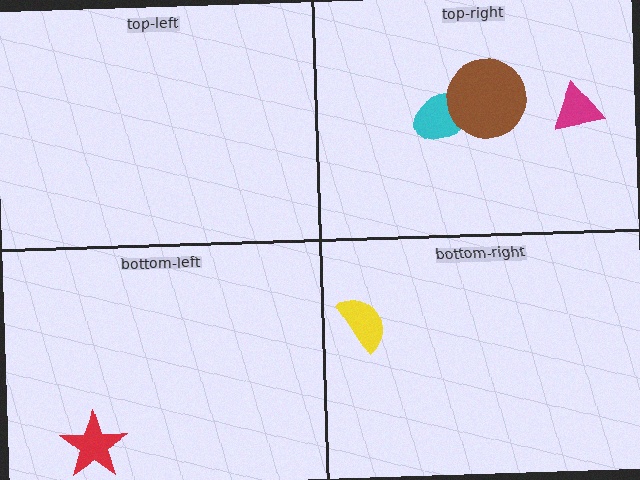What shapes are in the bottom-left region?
The red star.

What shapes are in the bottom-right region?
The yellow semicircle.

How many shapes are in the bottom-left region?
1.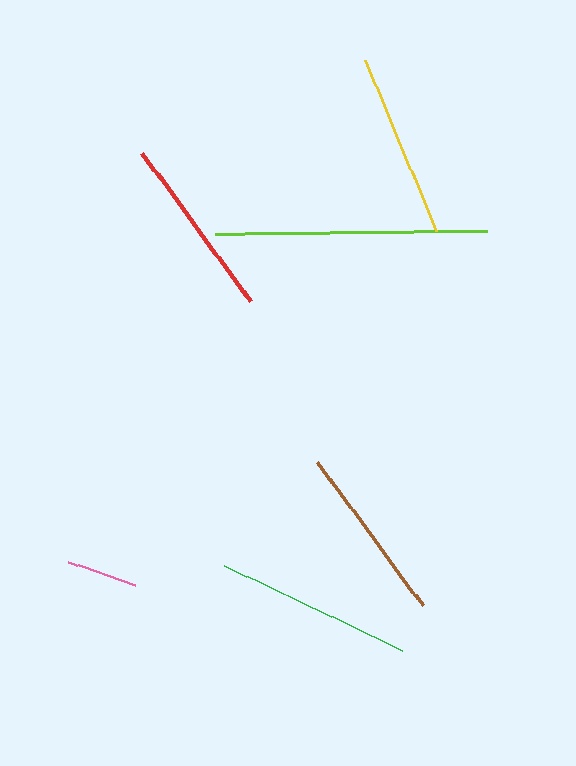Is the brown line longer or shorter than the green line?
The green line is longer than the brown line.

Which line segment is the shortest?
The pink line is the shortest at approximately 71 pixels.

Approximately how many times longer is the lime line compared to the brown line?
The lime line is approximately 1.5 times the length of the brown line.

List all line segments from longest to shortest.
From longest to shortest: lime, green, yellow, red, brown, pink.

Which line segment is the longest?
The lime line is the longest at approximately 272 pixels.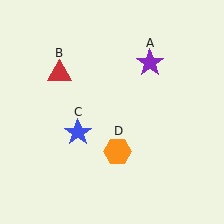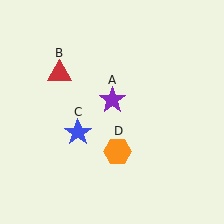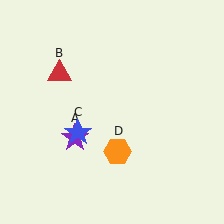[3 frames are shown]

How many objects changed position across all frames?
1 object changed position: purple star (object A).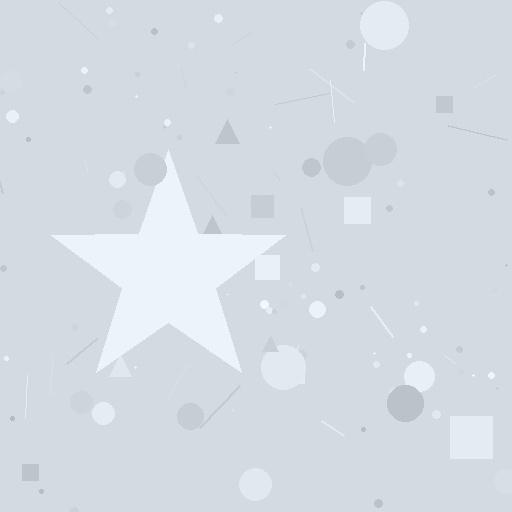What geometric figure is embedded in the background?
A star is embedded in the background.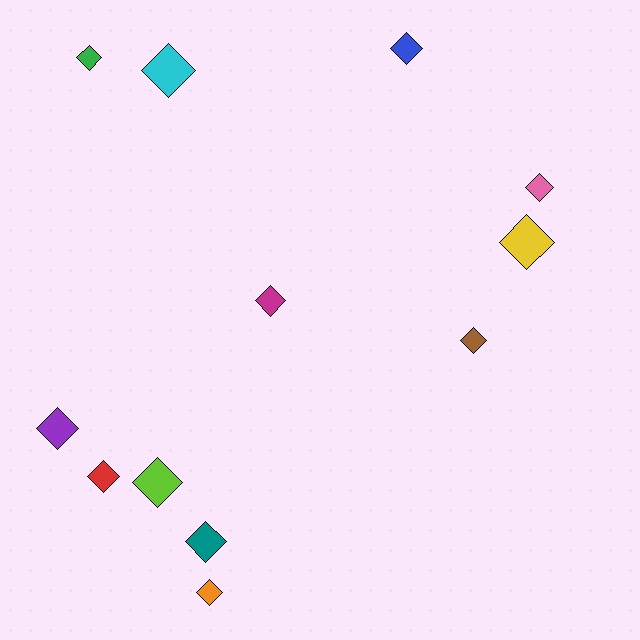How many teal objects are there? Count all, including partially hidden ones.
There is 1 teal object.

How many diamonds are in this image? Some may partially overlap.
There are 12 diamonds.